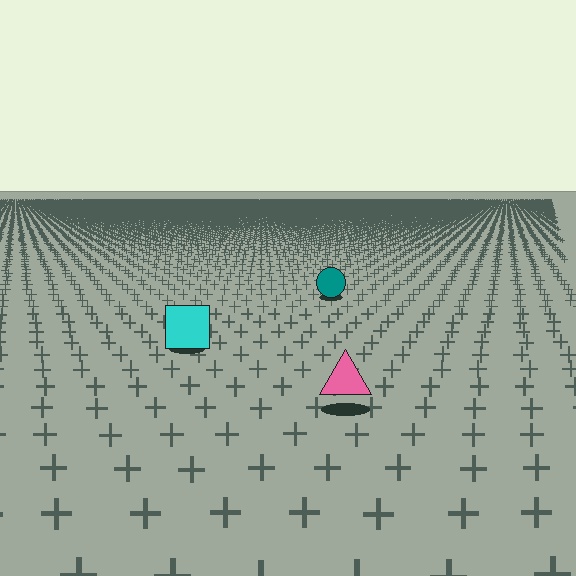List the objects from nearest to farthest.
From nearest to farthest: the pink triangle, the cyan square, the teal circle.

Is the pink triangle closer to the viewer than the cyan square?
Yes. The pink triangle is closer — you can tell from the texture gradient: the ground texture is coarser near it.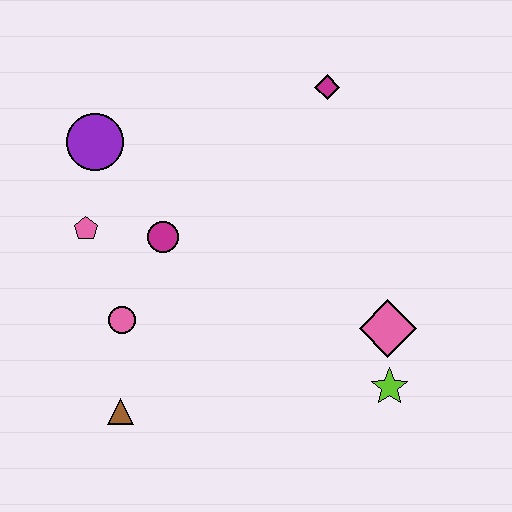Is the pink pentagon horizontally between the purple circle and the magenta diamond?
No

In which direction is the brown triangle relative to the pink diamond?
The brown triangle is to the left of the pink diamond.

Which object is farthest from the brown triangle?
The magenta diamond is farthest from the brown triangle.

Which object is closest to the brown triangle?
The pink circle is closest to the brown triangle.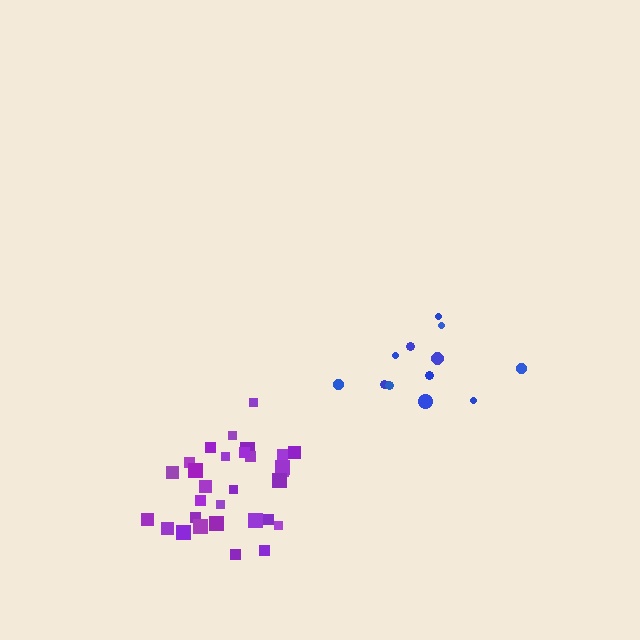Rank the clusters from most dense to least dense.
purple, blue.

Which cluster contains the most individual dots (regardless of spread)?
Purple (30).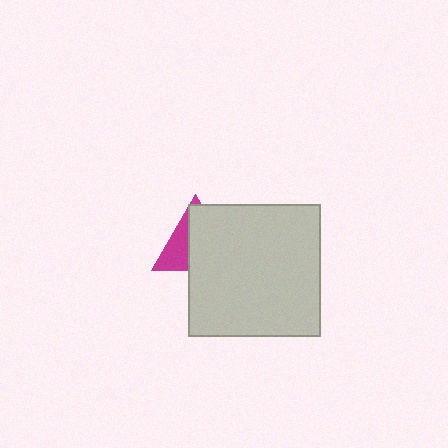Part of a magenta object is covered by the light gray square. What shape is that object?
It is a triangle.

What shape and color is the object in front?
The object in front is a light gray square.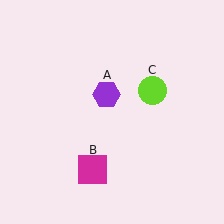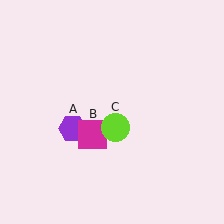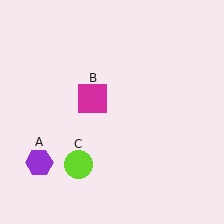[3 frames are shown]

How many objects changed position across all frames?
3 objects changed position: purple hexagon (object A), magenta square (object B), lime circle (object C).